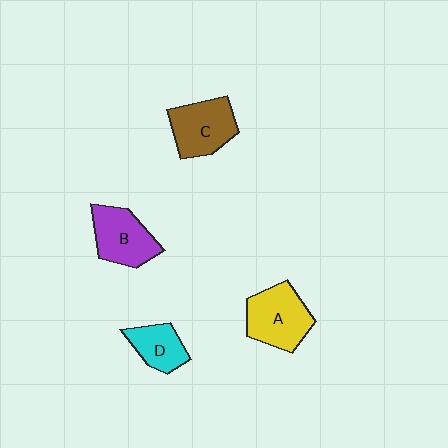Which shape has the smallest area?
Shape D (cyan).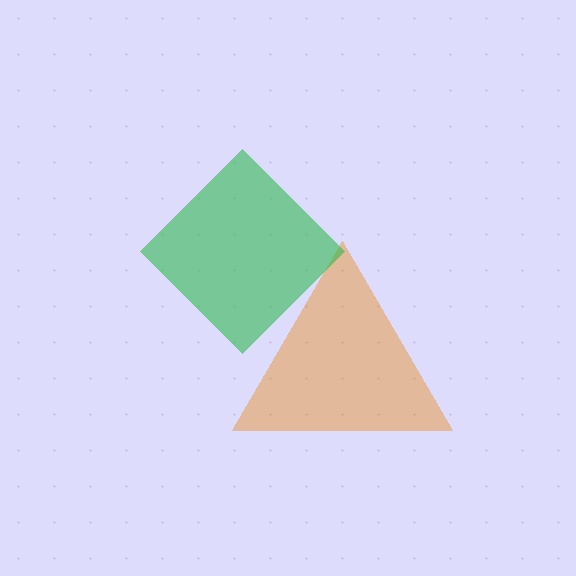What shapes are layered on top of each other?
The layered shapes are: an orange triangle, a green diamond.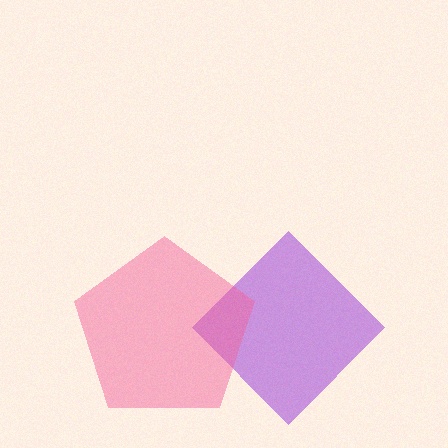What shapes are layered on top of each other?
The layered shapes are: a purple diamond, a pink pentagon.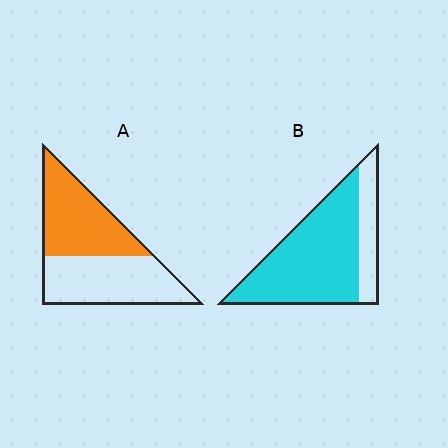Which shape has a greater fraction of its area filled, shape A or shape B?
Shape B.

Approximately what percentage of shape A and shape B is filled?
A is approximately 50% and B is approximately 75%.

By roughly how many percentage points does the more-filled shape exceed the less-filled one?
By roughly 30 percentage points (B over A).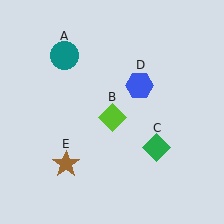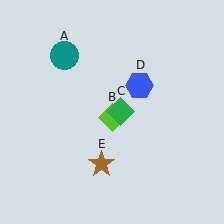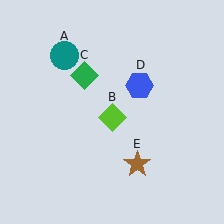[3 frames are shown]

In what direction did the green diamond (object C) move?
The green diamond (object C) moved up and to the left.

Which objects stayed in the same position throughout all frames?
Teal circle (object A) and lime diamond (object B) and blue hexagon (object D) remained stationary.